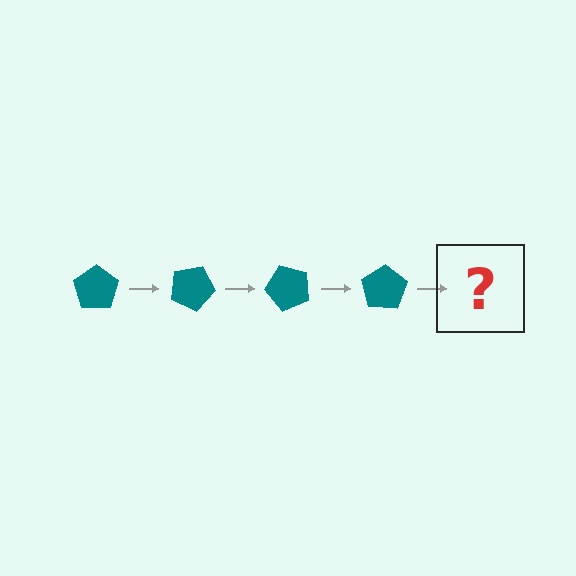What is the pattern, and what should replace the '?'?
The pattern is that the pentagon rotates 25 degrees each step. The '?' should be a teal pentagon rotated 100 degrees.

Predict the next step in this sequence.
The next step is a teal pentagon rotated 100 degrees.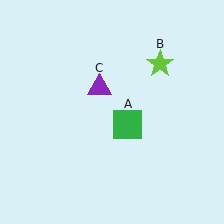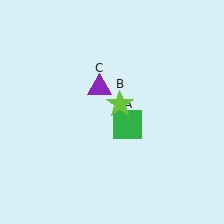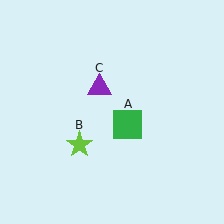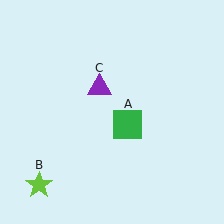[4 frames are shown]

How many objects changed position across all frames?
1 object changed position: lime star (object B).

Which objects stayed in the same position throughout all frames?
Green square (object A) and purple triangle (object C) remained stationary.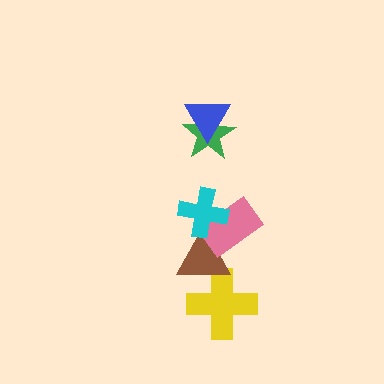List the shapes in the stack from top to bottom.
From top to bottom: the blue triangle, the green star, the cyan cross, the pink rectangle, the brown triangle, the yellow cross.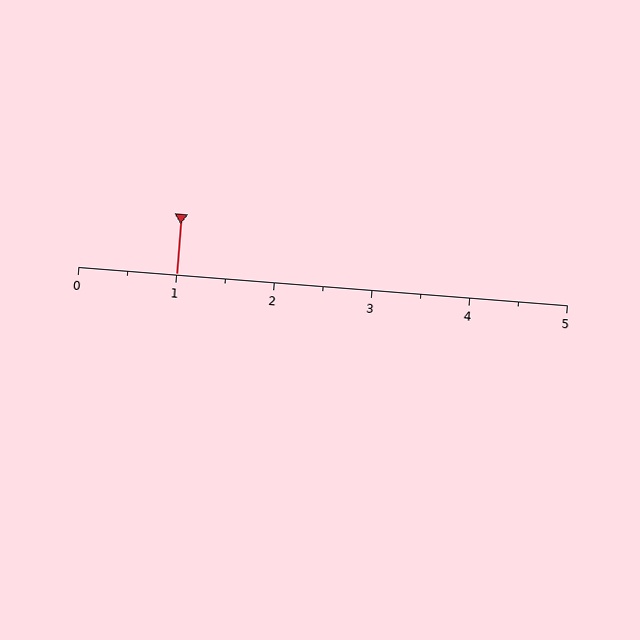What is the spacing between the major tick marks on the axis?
The major ticks are spaced 1 apart.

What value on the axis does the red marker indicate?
The marker indicates approximately 1.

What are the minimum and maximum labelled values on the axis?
The axis runs from 0 to 5.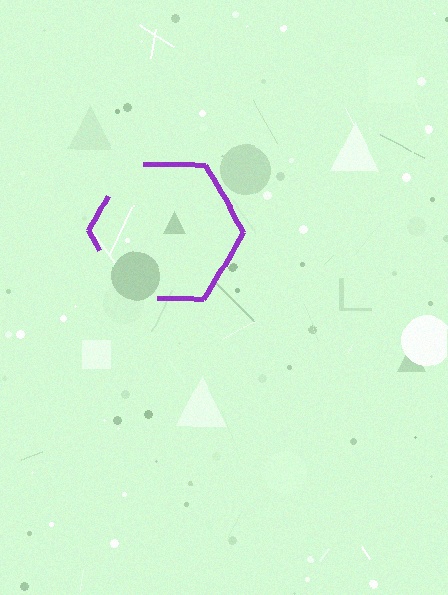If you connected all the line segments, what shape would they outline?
They would outline a hexagon.